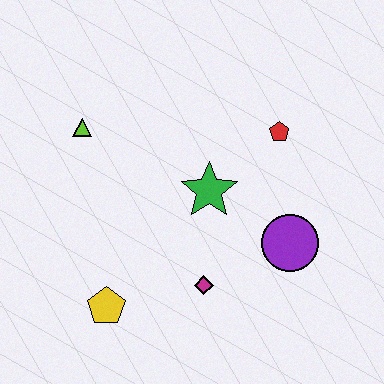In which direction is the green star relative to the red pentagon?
The green star is to the left of the red pentagon.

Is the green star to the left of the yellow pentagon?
No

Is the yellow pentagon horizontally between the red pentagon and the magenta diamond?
No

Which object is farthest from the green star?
The yellow pentagon is farthest from the green star.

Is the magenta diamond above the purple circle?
No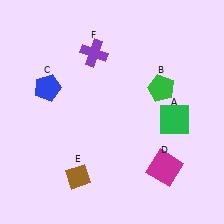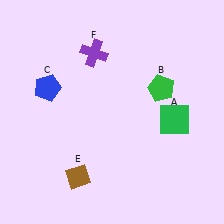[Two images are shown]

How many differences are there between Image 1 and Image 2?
There is 1 difference between the two images.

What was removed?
The magenta square (D) was removed in Image 2.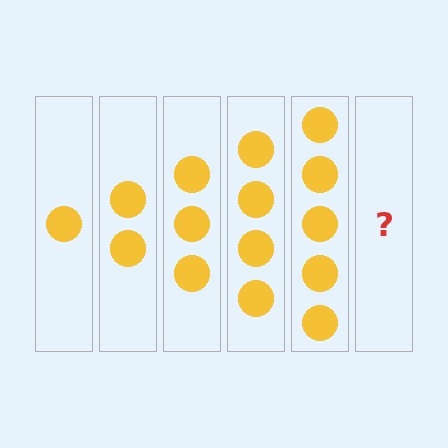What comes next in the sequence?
The next element should be 6 circles.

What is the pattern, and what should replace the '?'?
The pattern is that each step adds one more circle. The '?' should be 6 circles.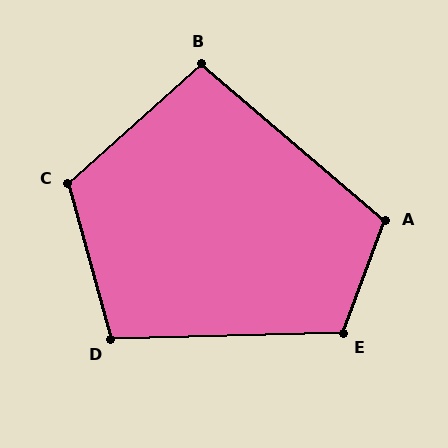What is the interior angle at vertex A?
Approximately 110 degrees (obtuse).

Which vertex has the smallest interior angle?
B, at approximately 98 degrees.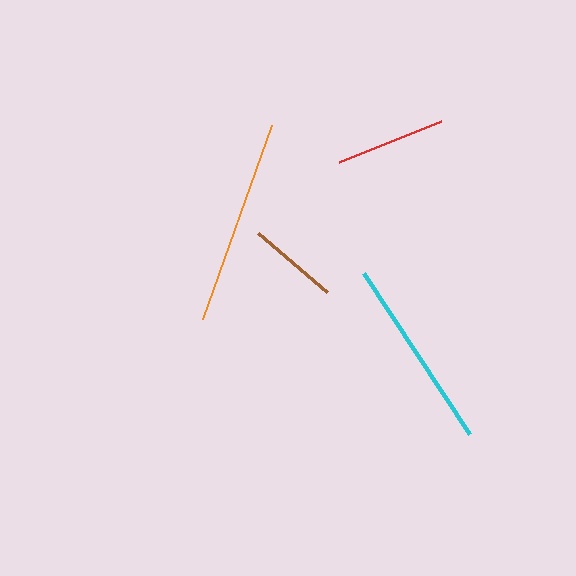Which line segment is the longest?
The orange line is the longest at approximately 206 pixels.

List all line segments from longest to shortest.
From longest to shortest: orange, cyan, red, brown.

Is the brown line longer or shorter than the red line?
The red line is longer than the brown line.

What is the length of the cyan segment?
The cyan segment is approximately 193 pixels long.